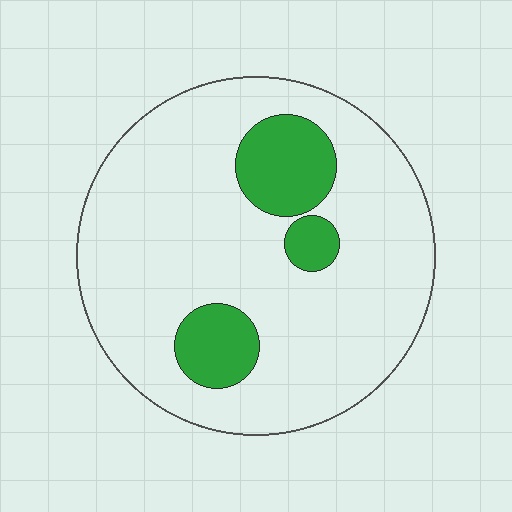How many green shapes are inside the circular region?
3.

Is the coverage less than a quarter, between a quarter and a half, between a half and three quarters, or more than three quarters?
Less than a quarter.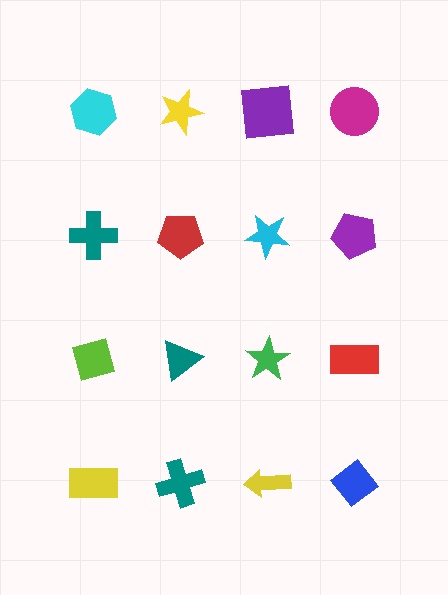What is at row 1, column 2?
A yellow star.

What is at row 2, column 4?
A purple pentagon.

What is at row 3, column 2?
A teal triangle.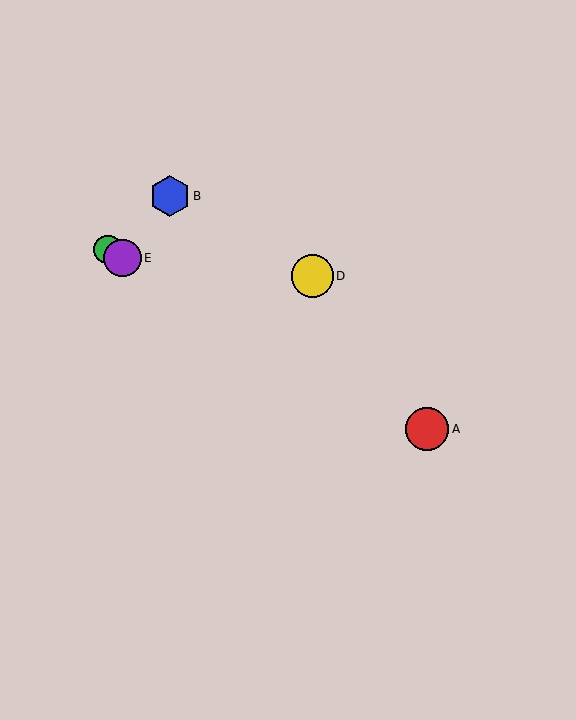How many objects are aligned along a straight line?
3 objects (A, C, E) are aligned along a straight line.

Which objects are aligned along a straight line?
Objects A, C, E are aligned along a straight line.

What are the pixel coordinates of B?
Object B is at (170, 196).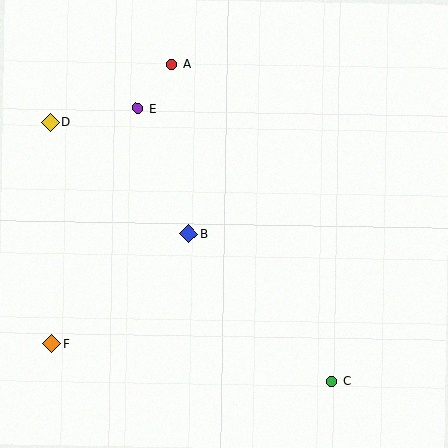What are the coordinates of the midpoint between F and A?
The midpoint between F and A is at (112, 204).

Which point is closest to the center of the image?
Point B at (189, 234) is closest to the center.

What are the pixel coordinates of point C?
Point C is at (332, 381).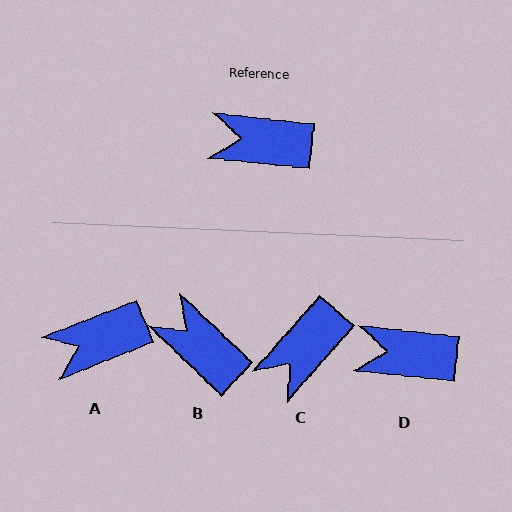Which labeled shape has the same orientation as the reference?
D.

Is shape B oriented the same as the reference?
No, it is off by about 37 degrees.